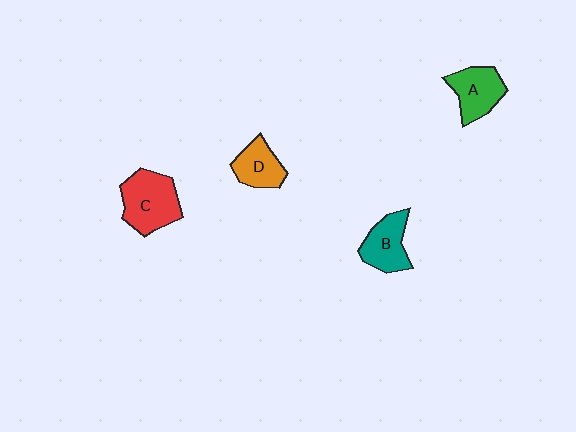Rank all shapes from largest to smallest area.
From largest to smallest: C (red), A (green), B (teal), D (orange).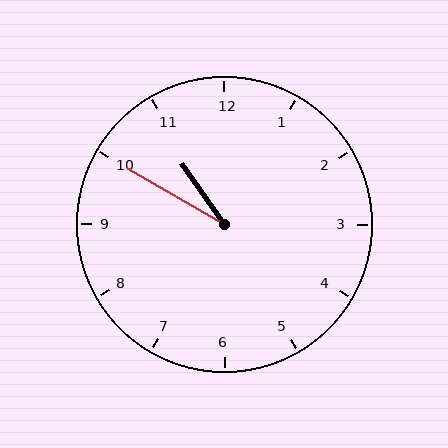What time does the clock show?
10:50.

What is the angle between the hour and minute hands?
Approximately 25 degrees.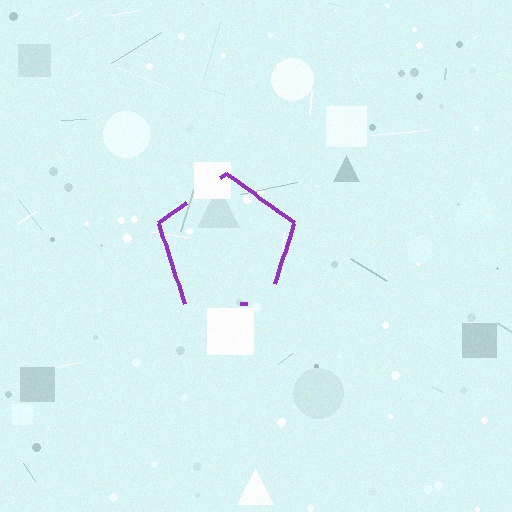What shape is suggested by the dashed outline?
The dashed outline suggests a pentagon.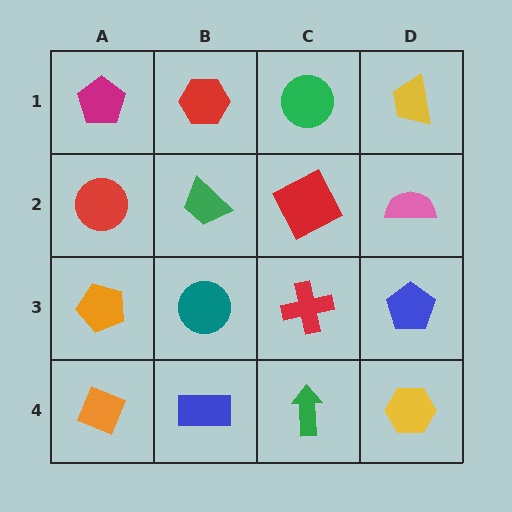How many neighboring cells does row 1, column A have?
2.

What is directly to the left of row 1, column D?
A green circle.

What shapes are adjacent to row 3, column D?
A pink semicircle (row 2, column D), a yellow hexagon (row 4, column D), a red cross (row 3, column C).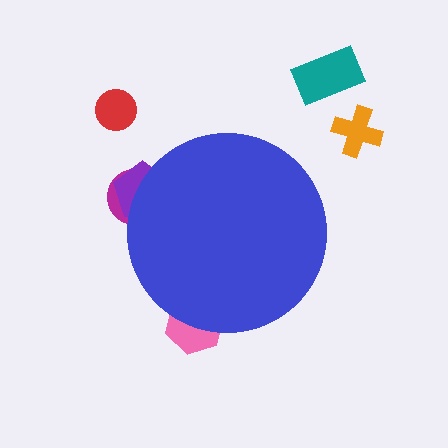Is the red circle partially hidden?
No, the red circle is fully visible.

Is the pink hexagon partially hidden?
Yes, the pink hexagon is partially hidden behind the blue circle.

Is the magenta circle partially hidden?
Yes, the magenta circle is partially hidden behind the blue circle.